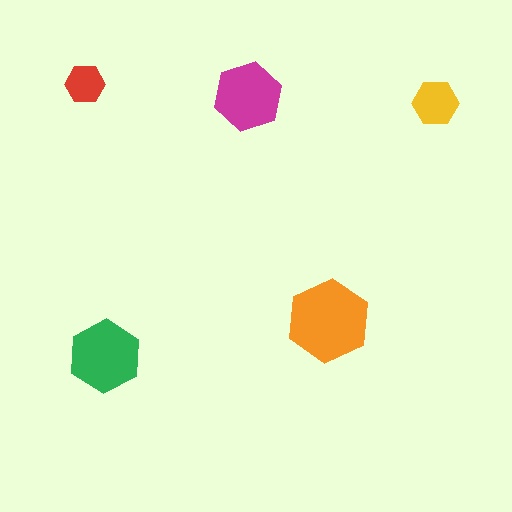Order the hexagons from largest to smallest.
the orange one, the green one, the magenta one, the yellow one, the red one.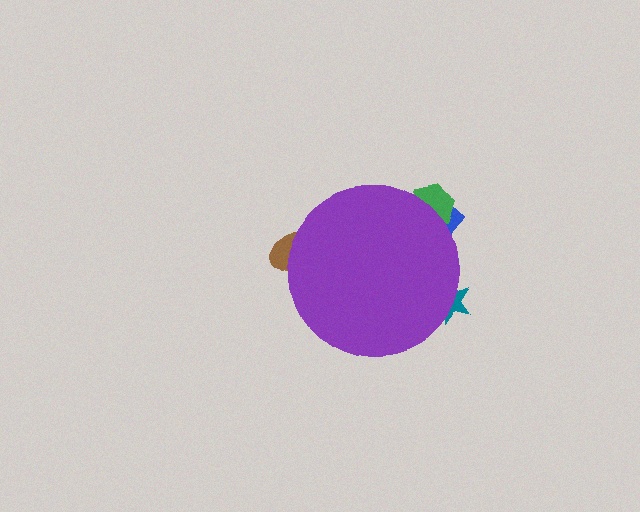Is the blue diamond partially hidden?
Yes, the blue diamond is partially hidden behind the purple circle.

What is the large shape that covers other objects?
A purple circle.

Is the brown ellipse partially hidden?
Yes, the brown ellipse is partially hidden behind the purple circle.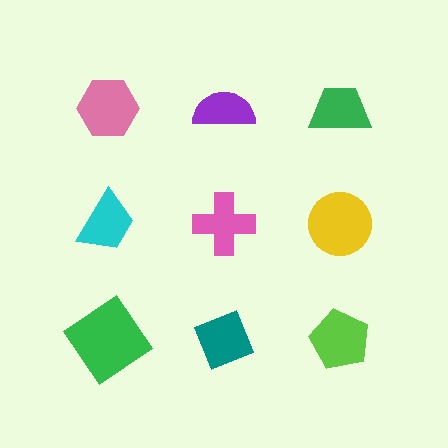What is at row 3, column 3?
A lime pentagon.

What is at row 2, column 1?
A cyan trapezoid.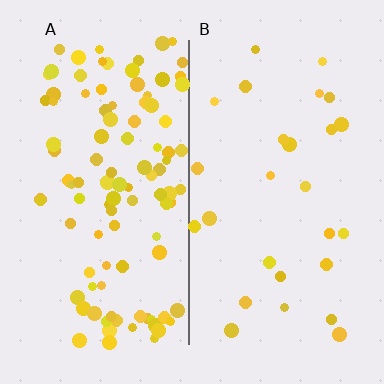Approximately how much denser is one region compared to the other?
Approximately 3.9× — region A over region B.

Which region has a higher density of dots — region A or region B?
A (the left).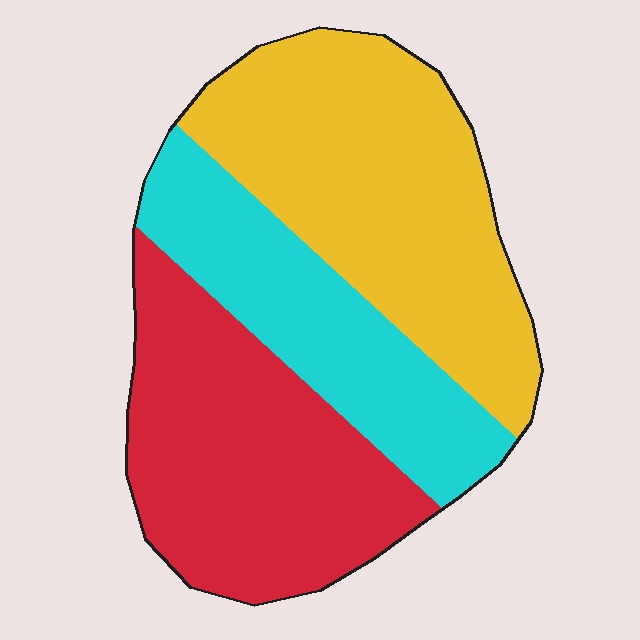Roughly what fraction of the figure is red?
Red takes up about one third (1/3) of the figure.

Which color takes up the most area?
Yellow, at roughly 40%.